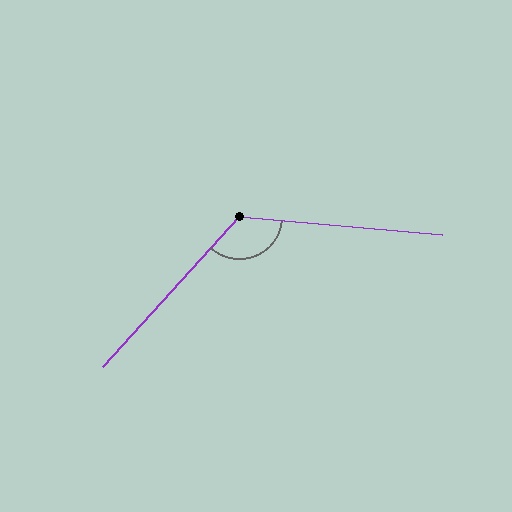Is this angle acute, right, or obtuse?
It is obtuse.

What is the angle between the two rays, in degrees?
Approximately 127 degrees.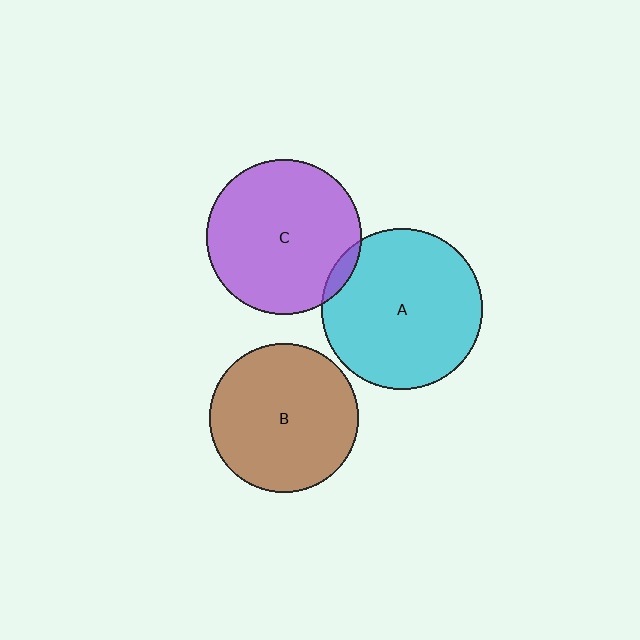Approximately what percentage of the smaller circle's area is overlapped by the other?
Approximately 5%.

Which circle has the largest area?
Circle A (cyan).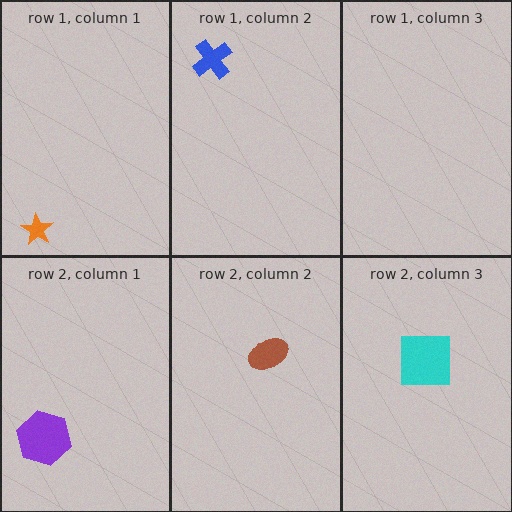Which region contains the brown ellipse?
The row 2, column 2 region.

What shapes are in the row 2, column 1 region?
The purple hexagon.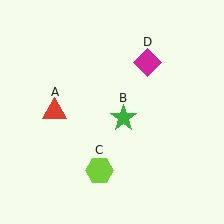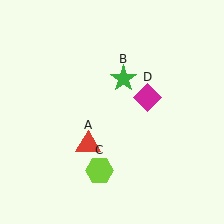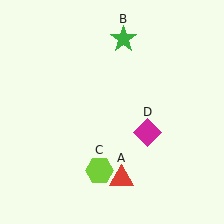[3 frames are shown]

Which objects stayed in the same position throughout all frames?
Lime hexagon (object C) remained stationary.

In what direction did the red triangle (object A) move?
The red triangle (object A) moved down and to the right.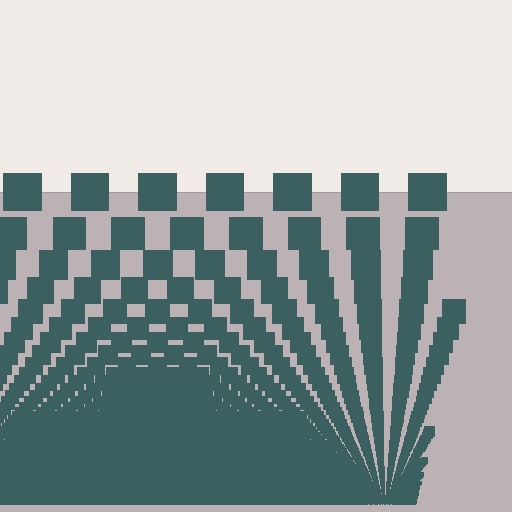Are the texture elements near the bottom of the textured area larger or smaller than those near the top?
Smaller. The gradient is inverted — elements near the bottom are smaller and denser.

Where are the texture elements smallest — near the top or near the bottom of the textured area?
Near the bottom.